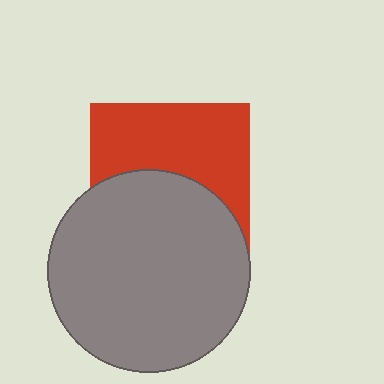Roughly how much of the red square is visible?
About half of it is visible (roughly 51%).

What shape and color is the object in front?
The object in front is a gray circle.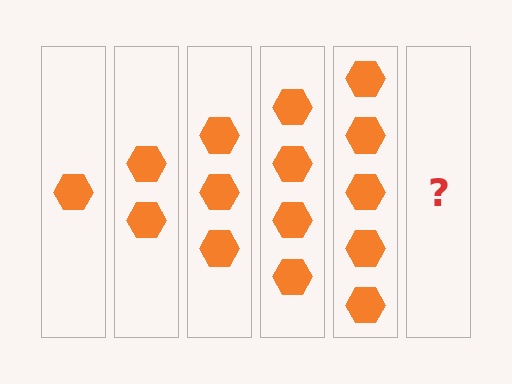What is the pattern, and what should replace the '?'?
The pattern is that each step adds one more hexagon. The '?' should be 6 hexagons.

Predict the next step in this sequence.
The next step is 6 hexagons.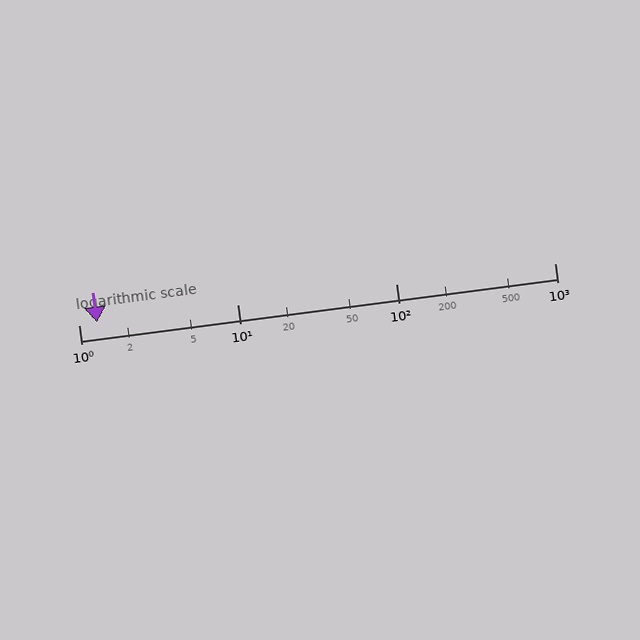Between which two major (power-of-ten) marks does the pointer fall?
The pointer is between 1 and 10.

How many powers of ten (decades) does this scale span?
The scale spans 3 decades, from 1 to 1000.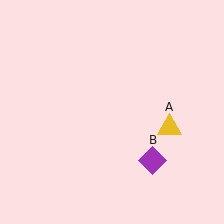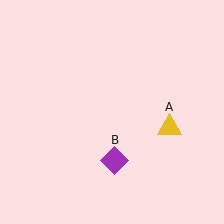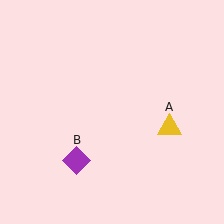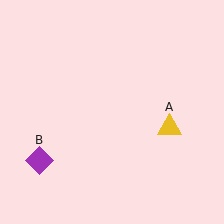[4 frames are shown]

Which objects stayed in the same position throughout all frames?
Yellow triangle (object A) remained stationary.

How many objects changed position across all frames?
1 object changed position: purple diamond (object B).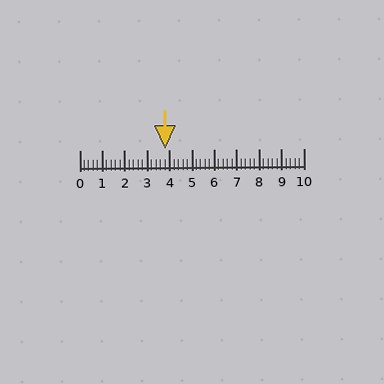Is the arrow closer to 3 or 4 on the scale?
The arrow is closer to 4.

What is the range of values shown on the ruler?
The ruler shows values from 0 to 10.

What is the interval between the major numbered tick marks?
The major tick marks are spaced 1 units apart.